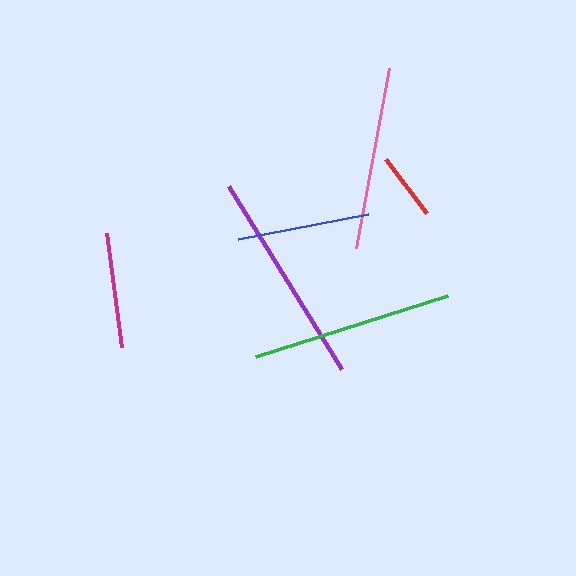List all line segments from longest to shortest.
From longest to shortest: purple, green, pink, blue, magenta, red.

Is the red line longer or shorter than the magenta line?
The magenta line is longer than the red line.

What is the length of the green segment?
The green segment is approximately 202 pixels long.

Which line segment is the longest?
The purple line is the longest at approximately 215 pixels.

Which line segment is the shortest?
The red line is the shortest at approximately 67 pixels.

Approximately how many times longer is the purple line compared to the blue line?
The purple line is approximately 1.6 times the length of the blue line.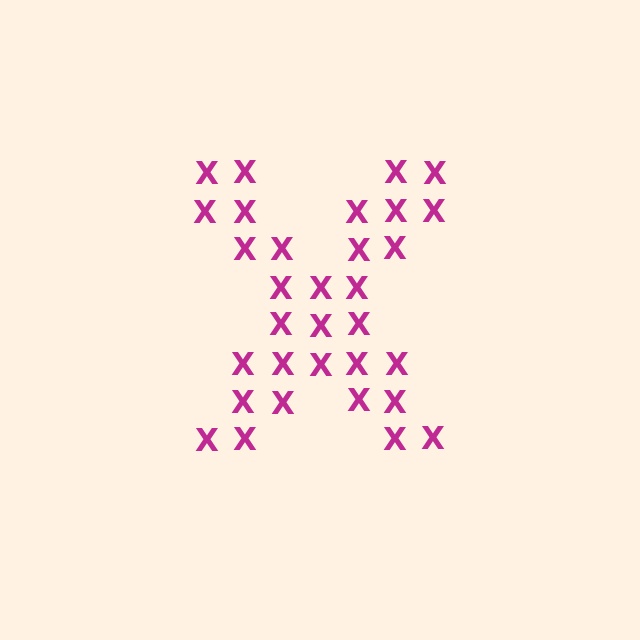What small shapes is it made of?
It is made of small letter X's.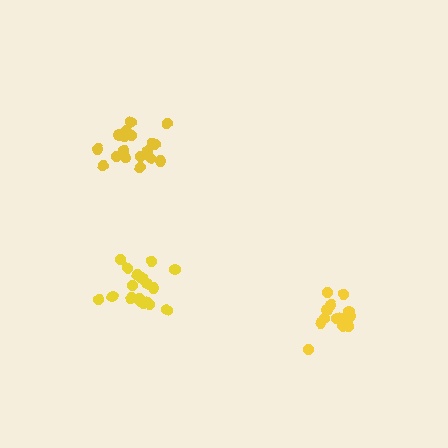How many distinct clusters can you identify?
There are 3 distinct clusters.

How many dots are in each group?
Group 1: 18 dots, Group 2: 20 dots, Group 3: 15 dots (53 total).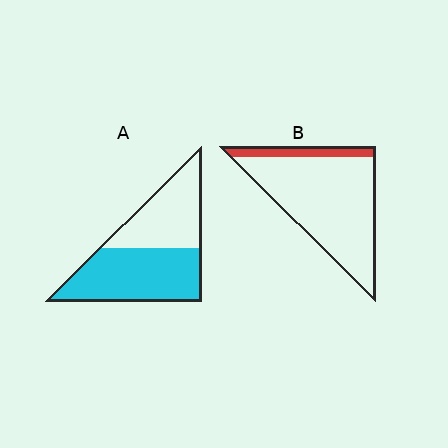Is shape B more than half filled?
No.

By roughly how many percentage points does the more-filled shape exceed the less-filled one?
By roughly 45 percentage points (A over B).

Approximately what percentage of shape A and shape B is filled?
A is approximately 55% and B is approximately 15%.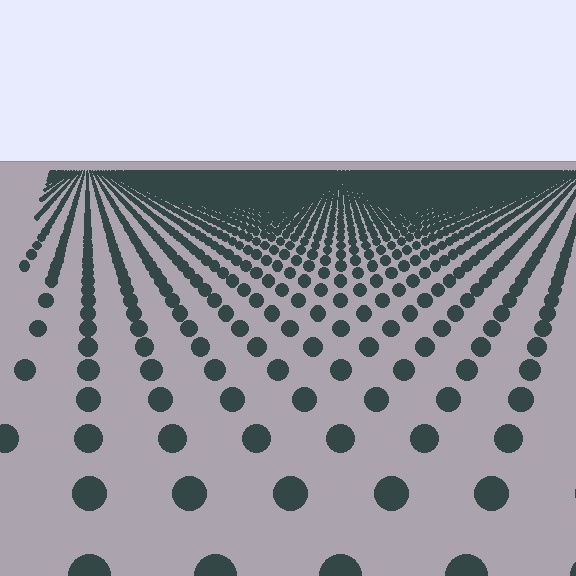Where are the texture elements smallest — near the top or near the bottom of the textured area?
Near the top.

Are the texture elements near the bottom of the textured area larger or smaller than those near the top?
Larger. Near the bottom, elements are closer to the viewer and appear at a bigger on-screen size.